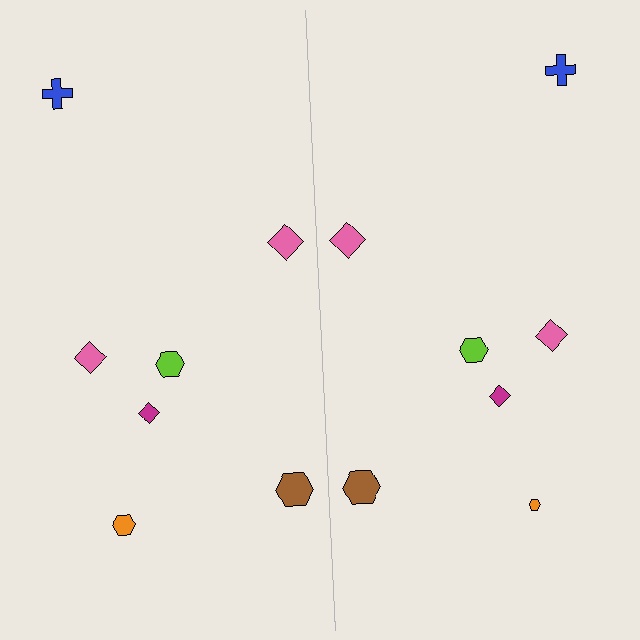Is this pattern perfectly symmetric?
No, the pattern is not perfectly symmetric. The orange hexagon on the right side has a different size than its mirror counterpart.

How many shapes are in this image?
There are 14 shapes in this image.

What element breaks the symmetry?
The orange hexagon on the right side has a different size than its mirror counterpart.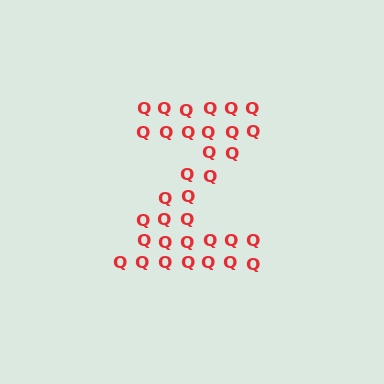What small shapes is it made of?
It is made of small letter Q's.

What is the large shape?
The large shape is the letter Z.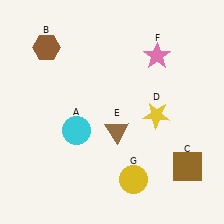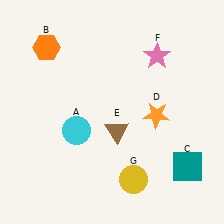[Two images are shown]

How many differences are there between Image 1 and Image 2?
There are 3 differences between the two images.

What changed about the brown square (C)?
In Image 1, C is brown. In Image 2, it changed to teal.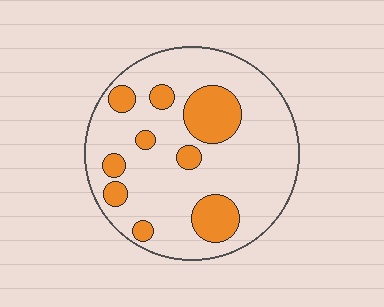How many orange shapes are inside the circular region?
9.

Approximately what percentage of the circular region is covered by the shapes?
Approximately 20%.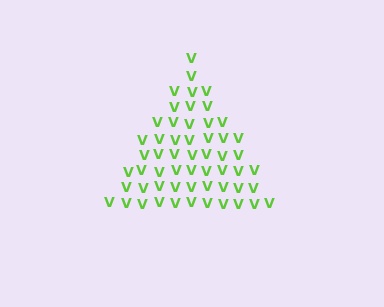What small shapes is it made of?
It is made of small letter V's.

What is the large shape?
The large shape is a triangle.